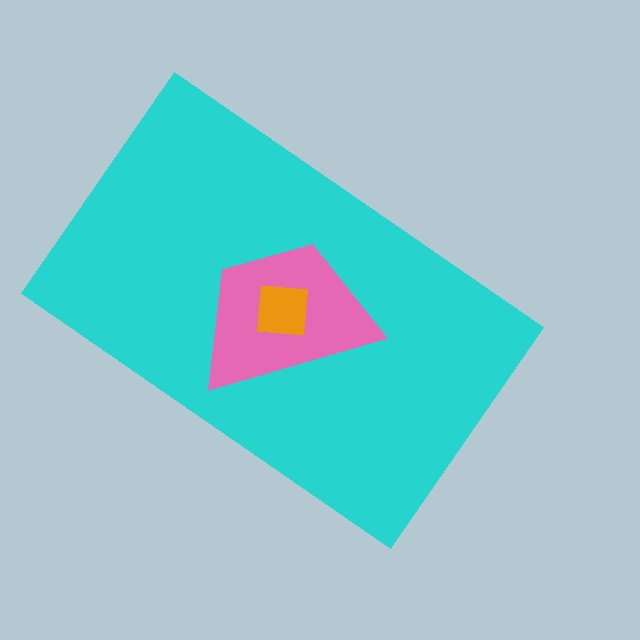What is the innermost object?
The orange square.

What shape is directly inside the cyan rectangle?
The pink trapezoid.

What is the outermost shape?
The cyan rectangle.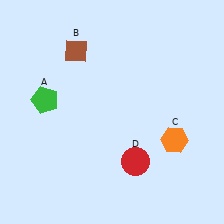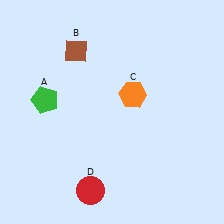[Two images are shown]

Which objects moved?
The objects that moved are: the orange hexagon (C), the red circle (D).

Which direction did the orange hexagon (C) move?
The orange hexagon (C) moved up.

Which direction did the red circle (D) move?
The red circle (D) moved left.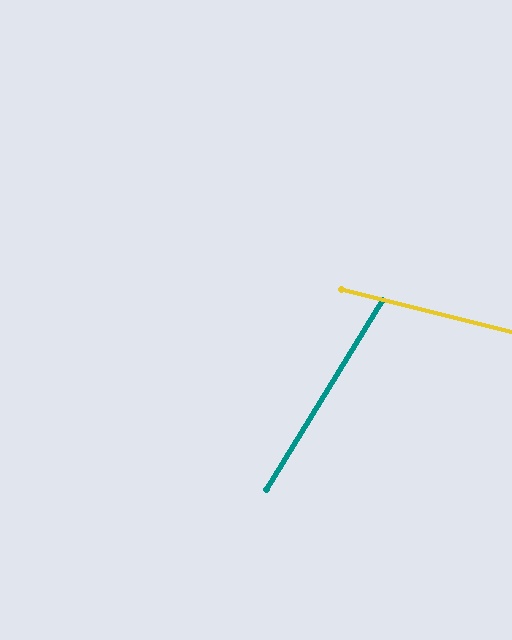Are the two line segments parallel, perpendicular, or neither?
Neither parallel nor perpendicular — they differ by about 72°.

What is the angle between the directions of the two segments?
Approximately 72 degrees.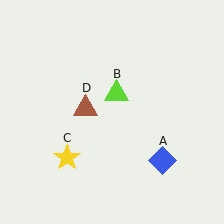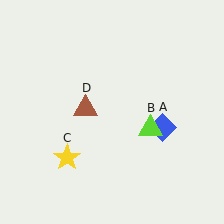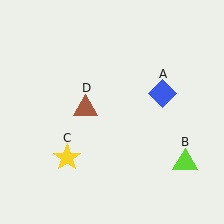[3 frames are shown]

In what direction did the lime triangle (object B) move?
The lime triangle (object B) moved down and to the right.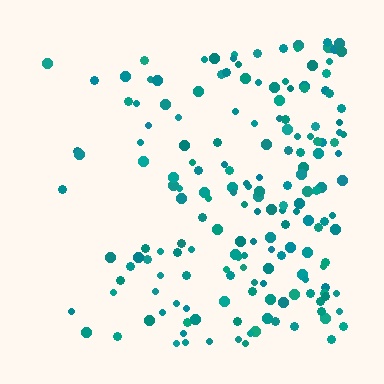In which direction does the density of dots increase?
From left to right, with the right side densest.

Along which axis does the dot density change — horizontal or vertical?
Horizontal.